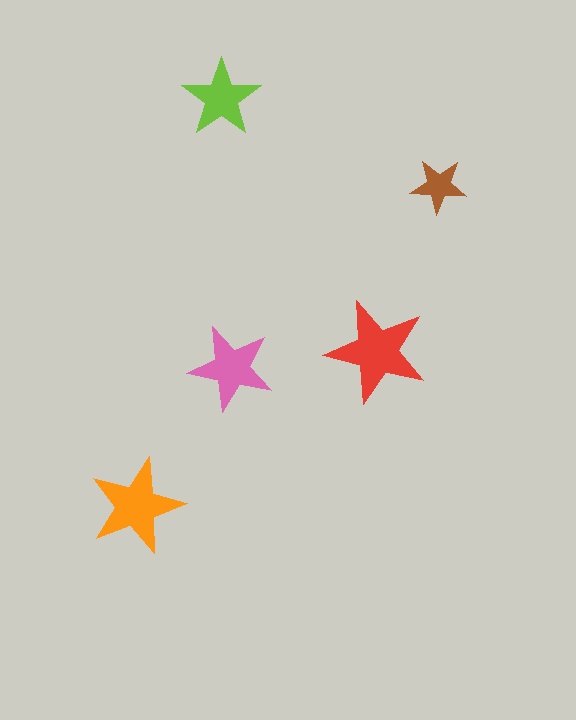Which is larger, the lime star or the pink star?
The pink one.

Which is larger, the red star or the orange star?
The red one.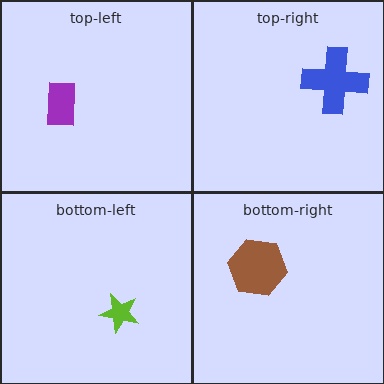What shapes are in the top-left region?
The purple rectangle.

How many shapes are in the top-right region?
1.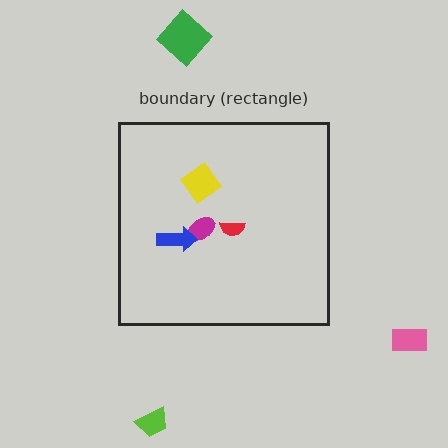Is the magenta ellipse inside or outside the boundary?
Inside.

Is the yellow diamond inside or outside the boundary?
Inside.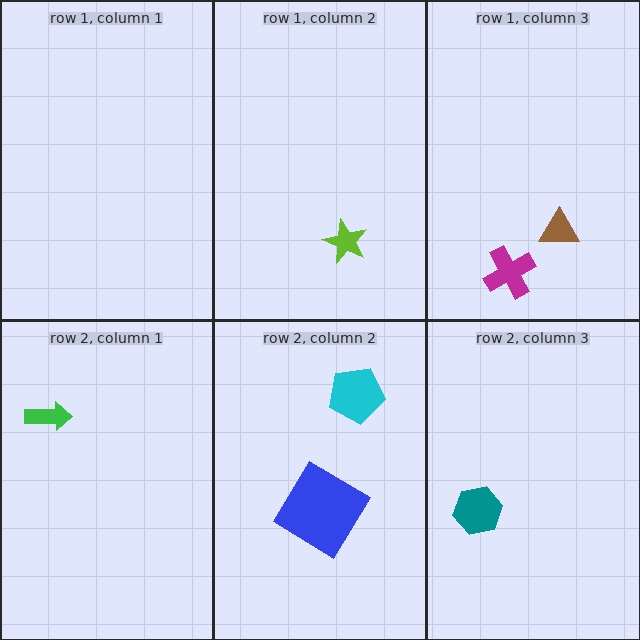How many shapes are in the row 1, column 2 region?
1.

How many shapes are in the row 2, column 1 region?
1.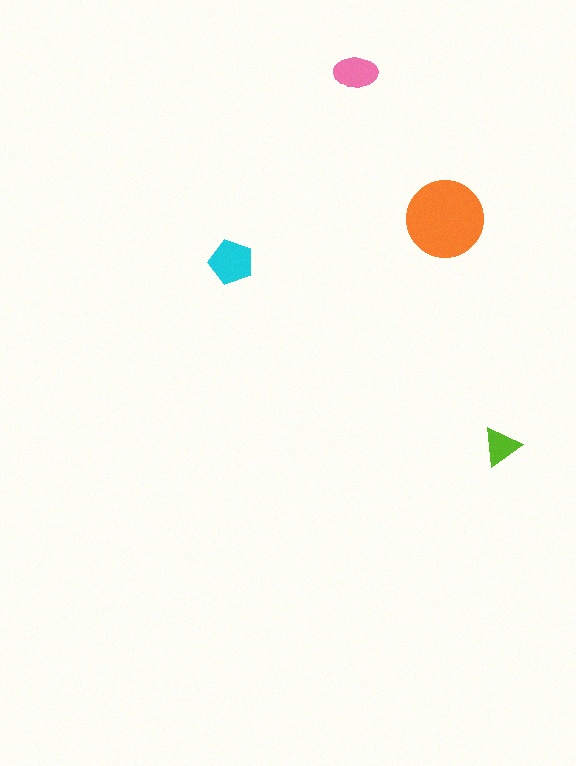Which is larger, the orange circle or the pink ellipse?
The orange circle.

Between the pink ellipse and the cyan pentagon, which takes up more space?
The cyan pentagon.